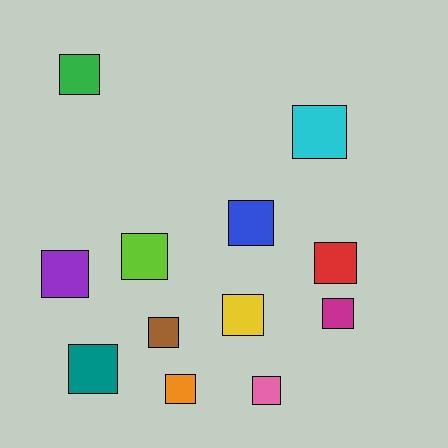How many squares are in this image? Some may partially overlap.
There are 12 squares.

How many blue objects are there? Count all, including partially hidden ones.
There is 1 blue object.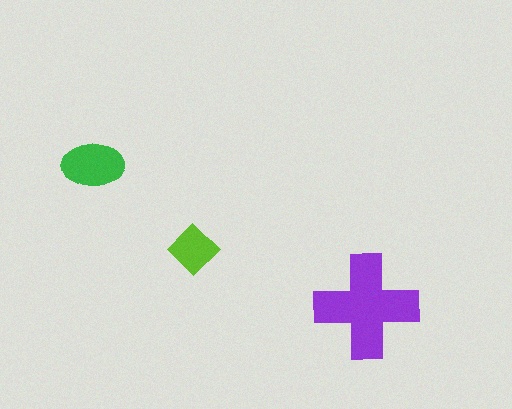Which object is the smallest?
The lime diamond.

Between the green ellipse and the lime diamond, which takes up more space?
The green ellipse.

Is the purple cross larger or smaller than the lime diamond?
Larger.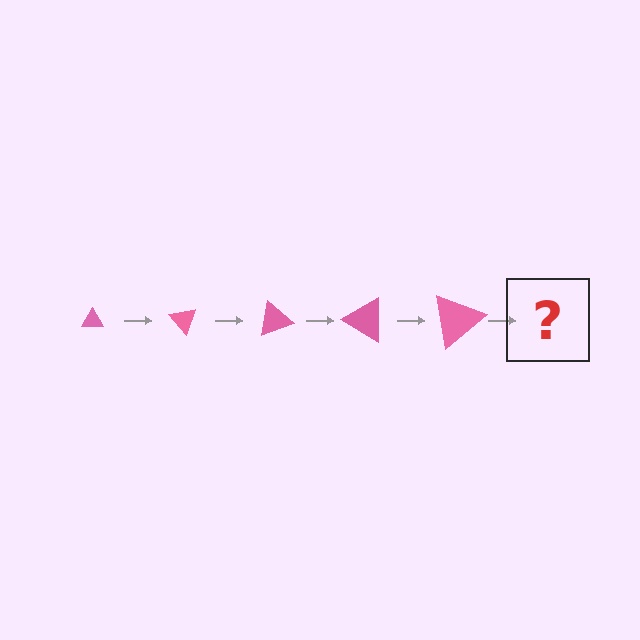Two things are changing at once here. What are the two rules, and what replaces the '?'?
The two rules are that the triangle grows larger each step and it rotates 50 degrees each step. The '?' should be a triangle, larger than the previous one and rotated 250 degrees from the start.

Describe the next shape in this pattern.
It should be a triangle, larger than the previous one and rotated 250 degrees from the start.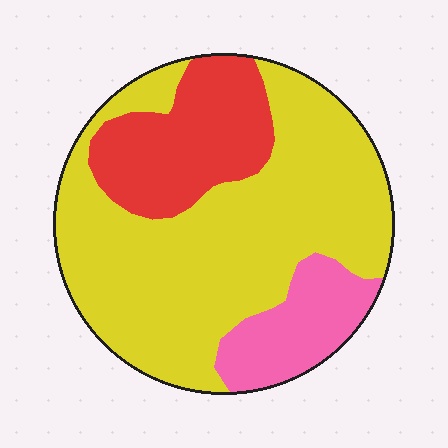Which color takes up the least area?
Pink, at roughly 15%.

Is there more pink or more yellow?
Yellow.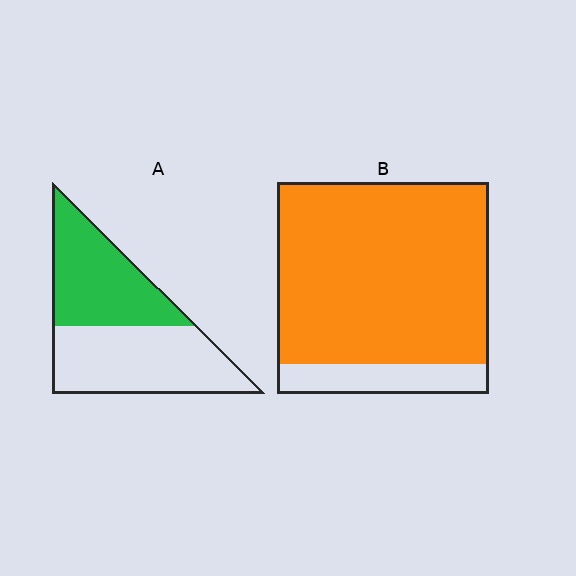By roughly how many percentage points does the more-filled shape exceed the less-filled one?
By roughly 40 percentage points (B over A).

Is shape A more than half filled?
Roughly half.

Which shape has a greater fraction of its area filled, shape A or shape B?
Shape B.